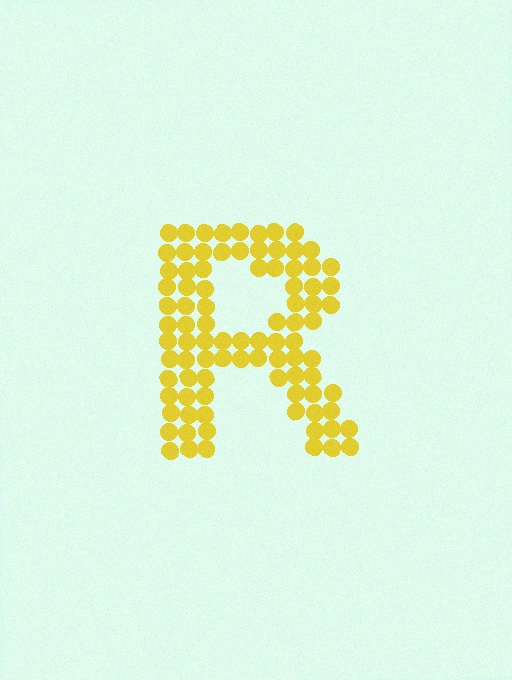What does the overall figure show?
The overall figure shows the letter R.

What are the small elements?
The small elements are circles.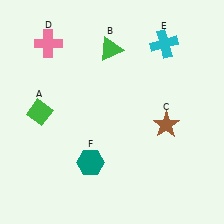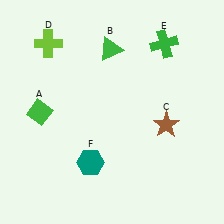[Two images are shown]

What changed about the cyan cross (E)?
In Image 1, E is cyan. In Image 2, it changed to green.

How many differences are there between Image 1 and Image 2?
There are 2 differences between the two images.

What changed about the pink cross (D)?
In Image 1, D is pink. In Image 2, it changed to lime.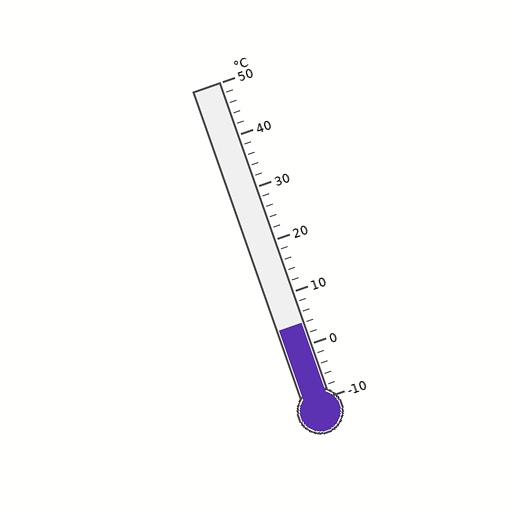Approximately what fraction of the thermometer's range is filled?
The thermometer is filled to approximately 25% of its range.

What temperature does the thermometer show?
The thermometer shows approximately 4°C.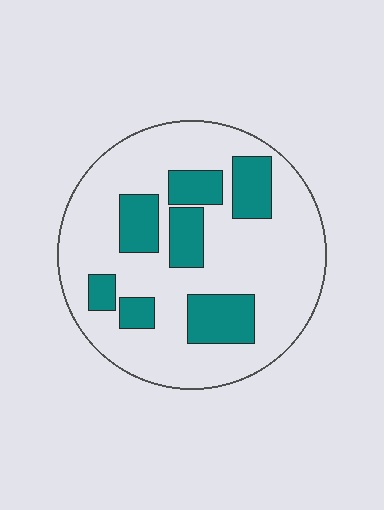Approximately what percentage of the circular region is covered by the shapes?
Approximately 25%.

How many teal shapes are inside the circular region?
7.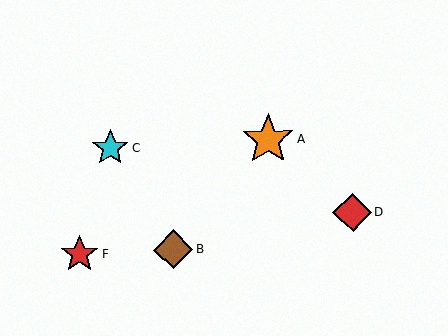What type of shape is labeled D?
Shape D is a red diamond.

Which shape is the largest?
The orange star (labeled A) is the largest.